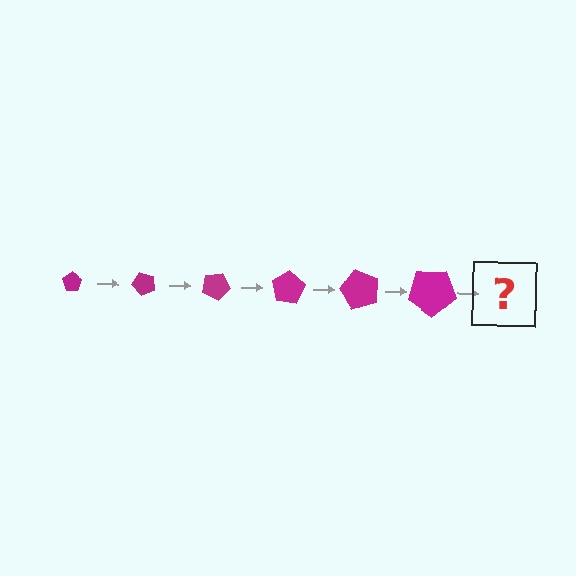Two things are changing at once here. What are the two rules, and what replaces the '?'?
The two rules are that the pentagon grows larger each step and it rotates 50 degrees each step. The '?' should be a pentagon, larger than the previous one and rotated 300 degrees from the start.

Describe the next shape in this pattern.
It should be a pentagon, larger than the previous one and rotated 300 degrees from the start.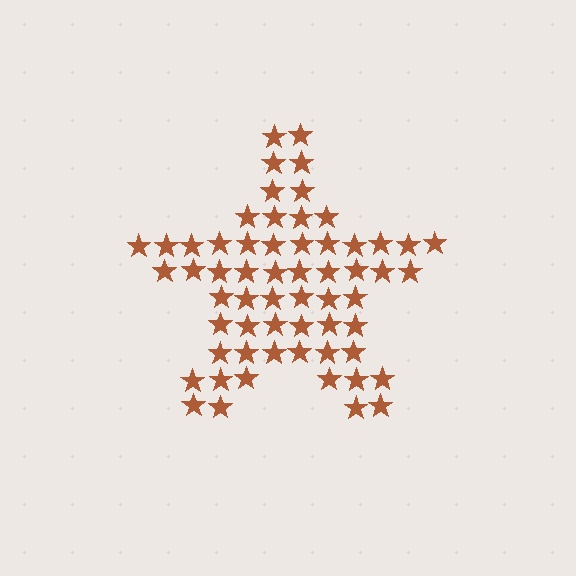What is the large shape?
The large shape is a star.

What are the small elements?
The small elements are stars.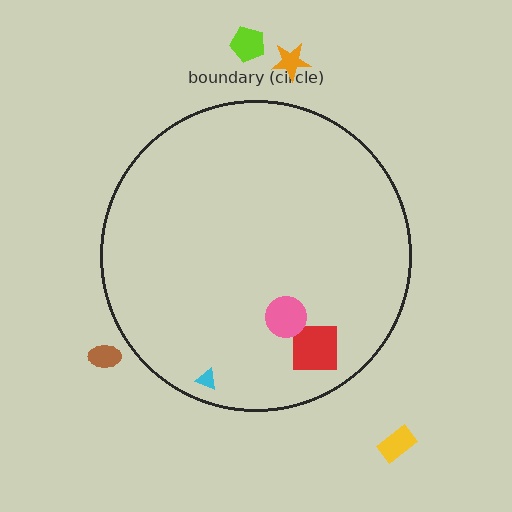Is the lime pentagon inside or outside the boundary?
Outside.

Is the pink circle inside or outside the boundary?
Inside.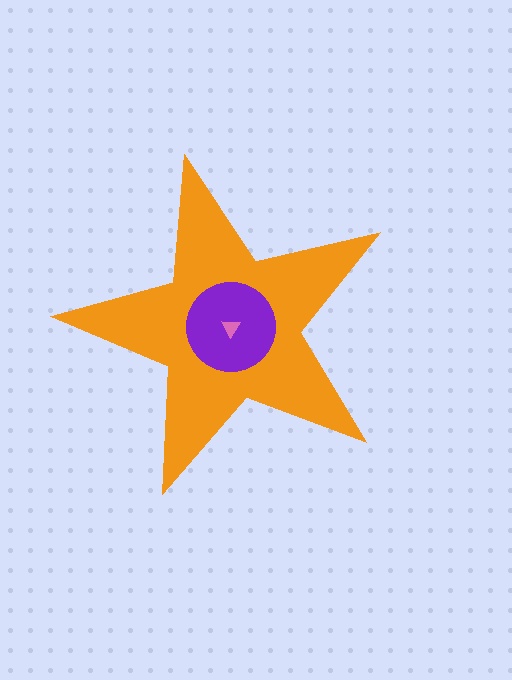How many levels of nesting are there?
3.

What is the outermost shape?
The orange star.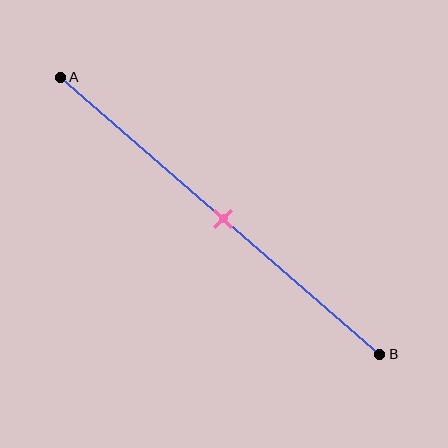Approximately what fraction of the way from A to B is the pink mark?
The pink mark is approximately 50% of the way from A to B.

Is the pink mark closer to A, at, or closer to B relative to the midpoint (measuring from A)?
The pink mark is approximately at the midpoint of segment AB.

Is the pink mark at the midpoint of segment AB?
Yes, the mark is approximately at the midpoint.